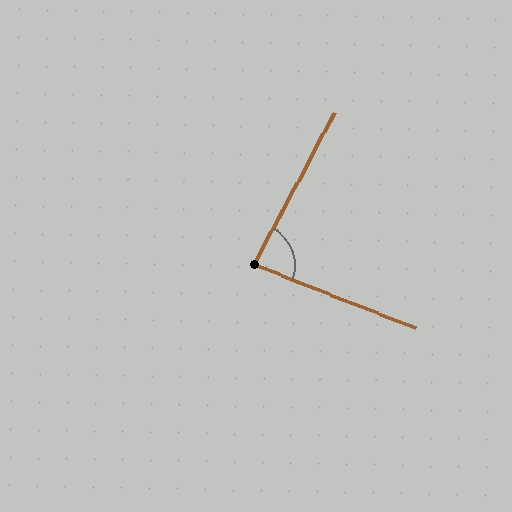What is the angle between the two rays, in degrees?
Approximately 83 degrees.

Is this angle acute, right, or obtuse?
It is acute.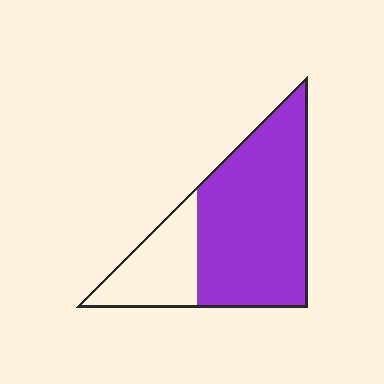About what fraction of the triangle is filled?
About three quarters (3/4).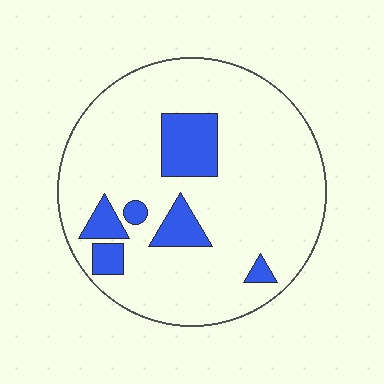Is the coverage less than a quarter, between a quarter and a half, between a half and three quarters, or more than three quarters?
Less than a quarter.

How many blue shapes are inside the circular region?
6.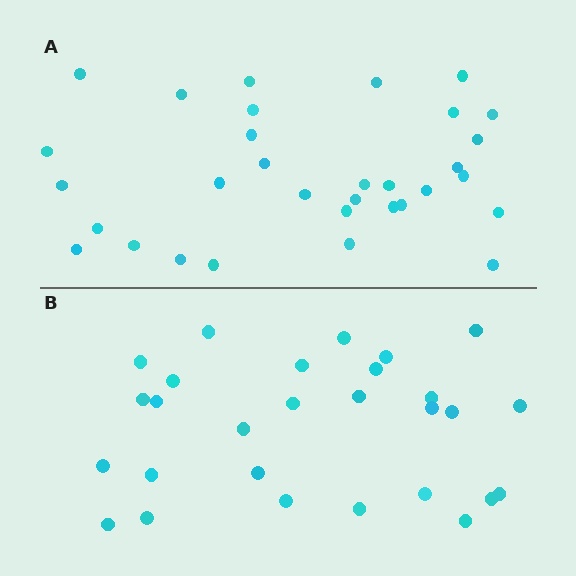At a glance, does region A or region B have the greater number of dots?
Region A (the top region) has more dots.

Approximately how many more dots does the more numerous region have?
Region A has about 4 more dots than region B.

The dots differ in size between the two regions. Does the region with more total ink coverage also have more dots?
No. Region B has more total ink coverage because its dots are larger, but region A actually contains more individual dots. Total area can be misleading — the number of items is what matters here.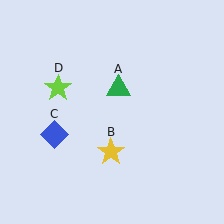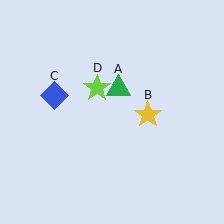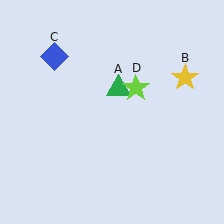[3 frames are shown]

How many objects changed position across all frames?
3 objects changed position: yellow star (object B), blue diamond (object C), lime star (object D).